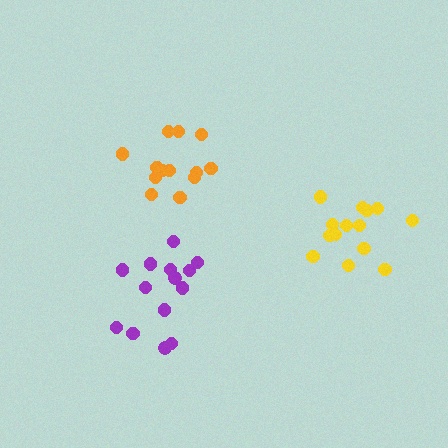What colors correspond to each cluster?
The clusters are colored: orange, purple, yellow.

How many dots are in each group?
Group 1: 13 dots, Group 2: 14 dots, Group 3: 14 dots (41 total).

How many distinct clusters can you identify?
There are 3 distinct clusters.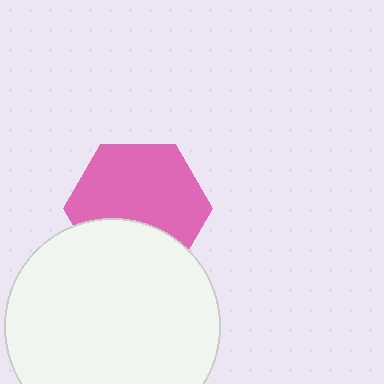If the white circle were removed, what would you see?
You would see the complete pink hexagon.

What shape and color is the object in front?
The object in front is a white circle.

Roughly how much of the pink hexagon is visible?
Most of it is visible (roughly 67%).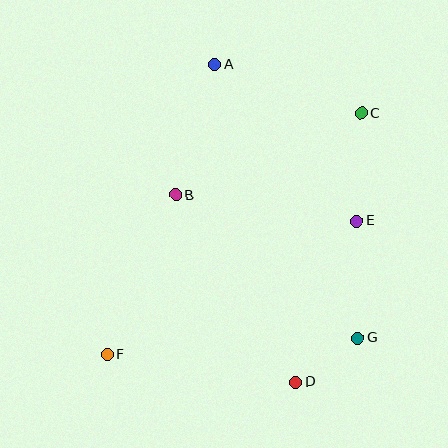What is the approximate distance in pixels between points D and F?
The distance between D and F is approximately 190 pixels.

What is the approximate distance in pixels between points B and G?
The distance between B and G is approximately 232 pixels.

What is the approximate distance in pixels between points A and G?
The distance between A and G is approximately 308 pixels.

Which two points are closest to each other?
Points D and G are closest to each other.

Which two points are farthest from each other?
Points C and F are farthest from each other.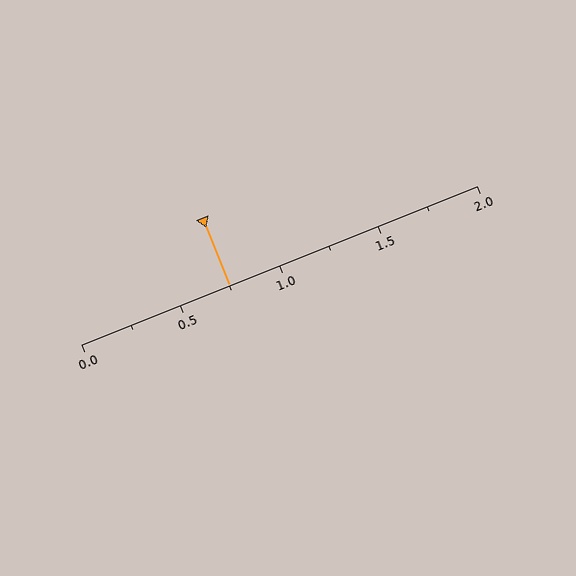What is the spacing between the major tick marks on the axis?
The major ticks are spaced 0.5 apart.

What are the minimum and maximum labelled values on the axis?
The axis runs from 0.0 to 2.0.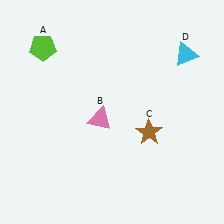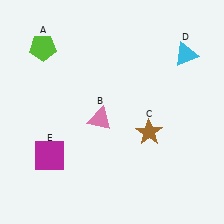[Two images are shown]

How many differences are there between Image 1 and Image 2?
There is 1 difference between the two images.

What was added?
A magenta square (E) was added in Image 2.